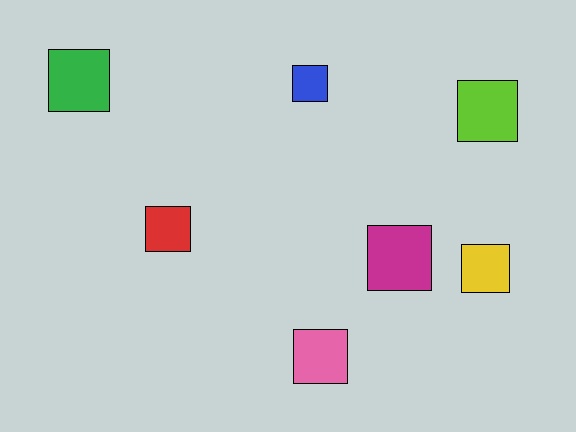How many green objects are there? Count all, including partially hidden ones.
There is 1 green object.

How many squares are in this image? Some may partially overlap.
There are 7 squares.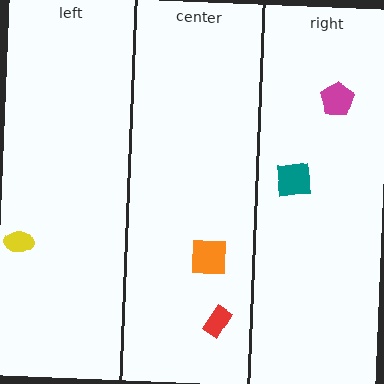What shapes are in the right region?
The teal square, the magenta pentagon.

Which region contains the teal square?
The right region.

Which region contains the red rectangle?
The center region.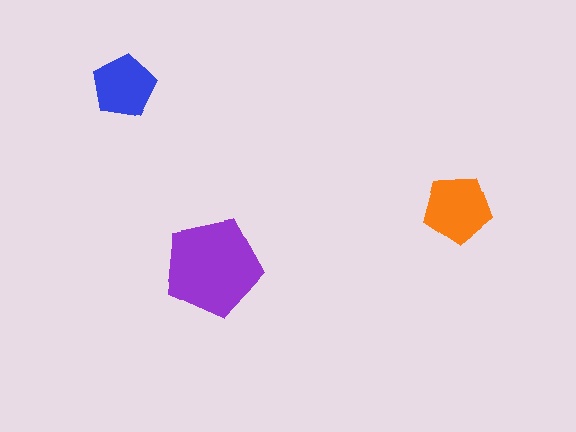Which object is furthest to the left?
The blue pentagon is leftmost.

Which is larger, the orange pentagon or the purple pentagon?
The purple one.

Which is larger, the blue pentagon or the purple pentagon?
The purple one.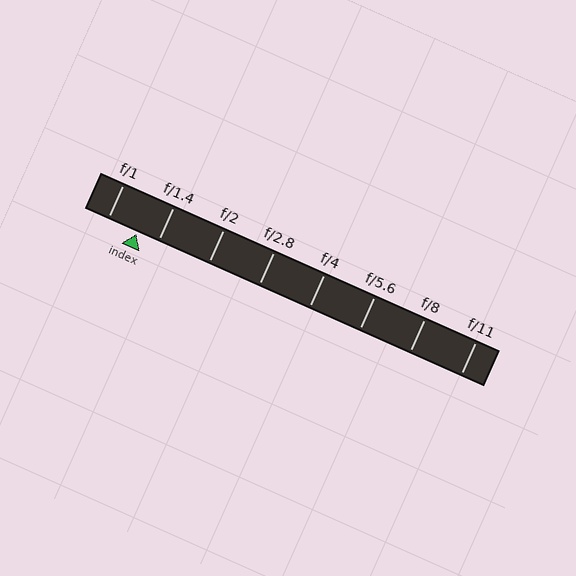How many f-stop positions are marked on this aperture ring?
There are 8 f-stop positions marked.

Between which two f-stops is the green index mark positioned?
The index mark is between f/1 and f/1.4.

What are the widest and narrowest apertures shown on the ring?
The widest aperture shown is f/1 and the narrowest is f/11.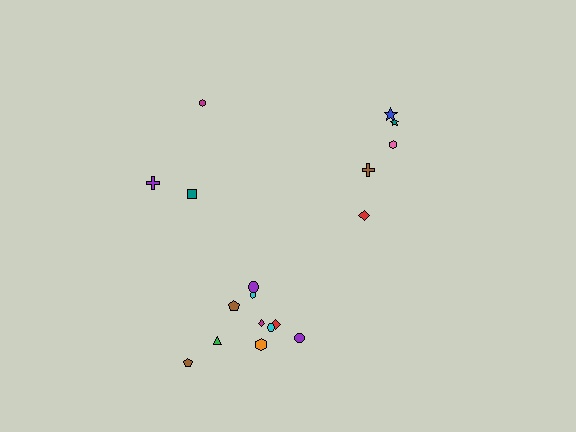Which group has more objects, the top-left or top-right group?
The top-right group.